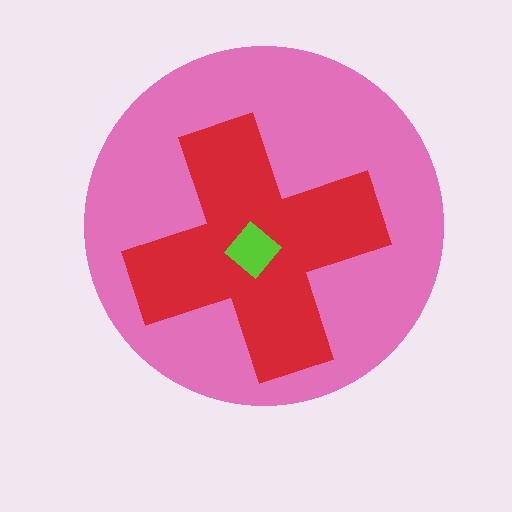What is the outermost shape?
The pink circle.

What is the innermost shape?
The lime diamond.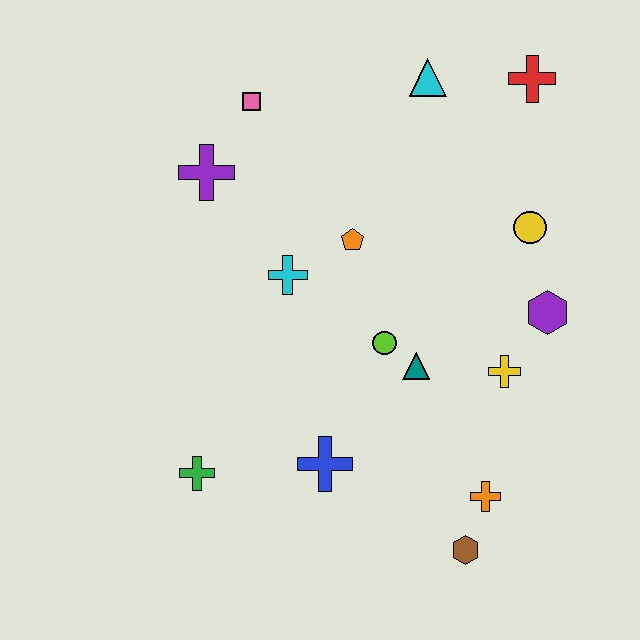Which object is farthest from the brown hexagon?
The pink square is farthest from the brown hexagon.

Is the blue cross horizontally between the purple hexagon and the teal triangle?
No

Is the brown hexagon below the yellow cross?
Yes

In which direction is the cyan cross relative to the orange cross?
The cyan cross is above the orange cross.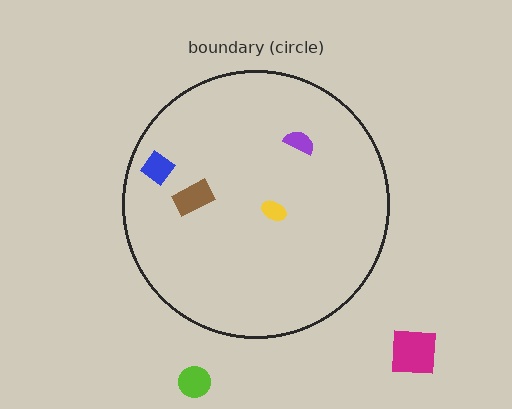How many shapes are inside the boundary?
4 inside, 2 outside.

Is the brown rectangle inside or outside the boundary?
Inside.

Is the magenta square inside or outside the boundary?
Outside.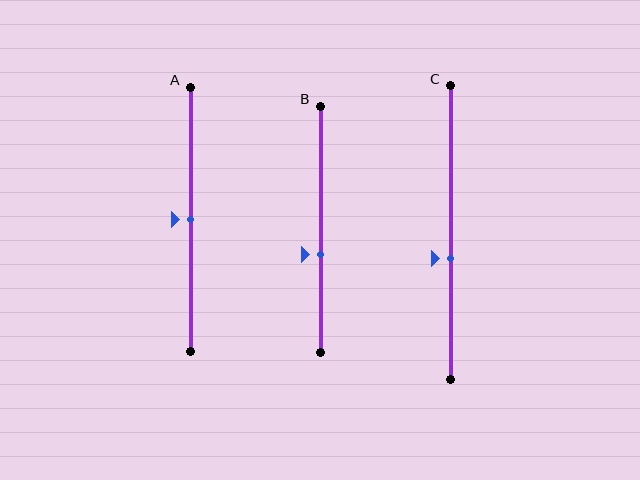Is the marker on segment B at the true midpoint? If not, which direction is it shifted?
No, the marker on segment B is shifted downward by about 10% of the segment length.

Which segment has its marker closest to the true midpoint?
Segment A has its marker closest to the true midpoint.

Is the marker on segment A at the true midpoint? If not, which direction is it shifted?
Yes, the marker on segment A is at the true midpoint.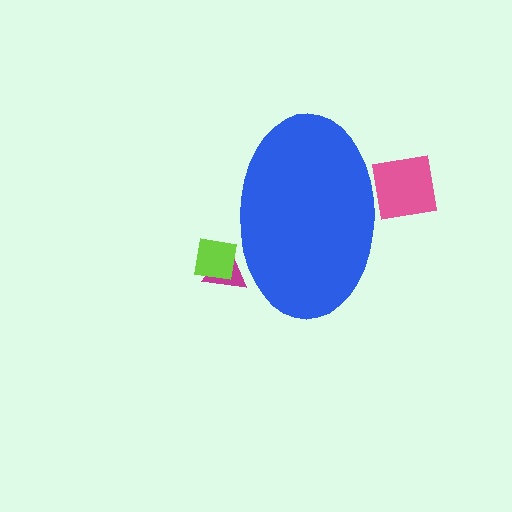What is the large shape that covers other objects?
A blue ellipse.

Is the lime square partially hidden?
Yes, the lime square is partially hidden behind the blue ellipse.